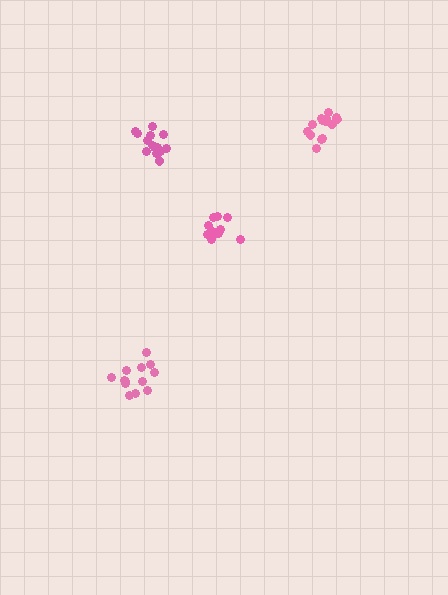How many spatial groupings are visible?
There are 4 spatial groupings.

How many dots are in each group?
Group 1: 13 dots, Group 2: 14 dots, Group 3: 11 dots, Group 4: 15 dots (53 total).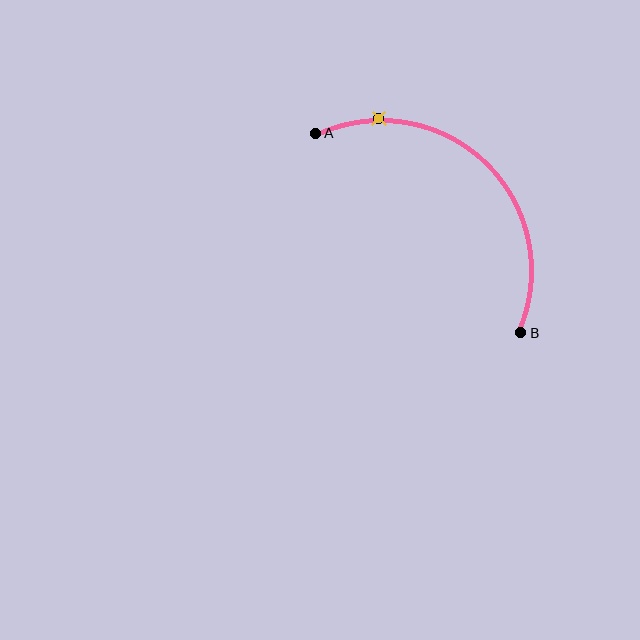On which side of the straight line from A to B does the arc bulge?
The arc bulges above and to the right of the straight line connecting A and B.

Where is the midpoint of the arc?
The arc midpoint is the point on the curve farthest from the straight line joining A and B. It sits above and to the right of that line.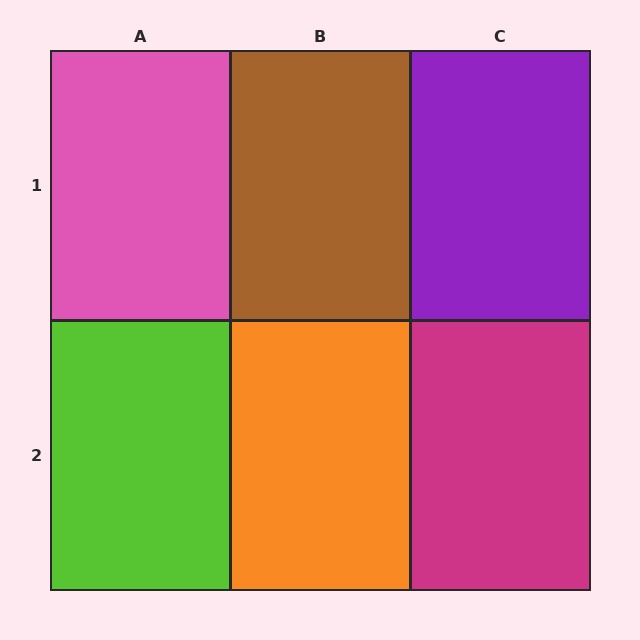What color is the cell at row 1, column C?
Purple.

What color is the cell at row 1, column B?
Brown.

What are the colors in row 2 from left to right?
Lime, orange, magenta.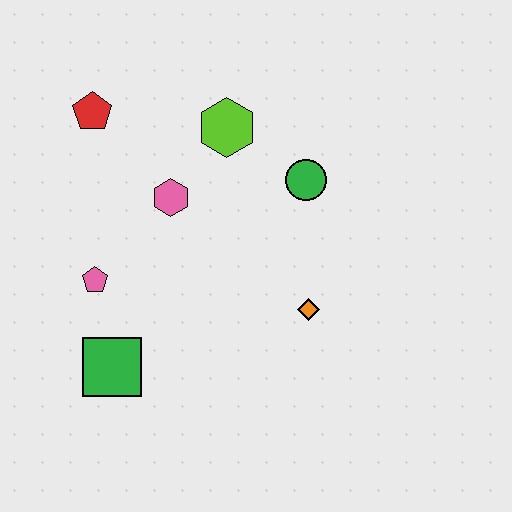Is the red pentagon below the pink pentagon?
No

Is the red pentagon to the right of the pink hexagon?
No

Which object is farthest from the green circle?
The green square is farthest from the green circle.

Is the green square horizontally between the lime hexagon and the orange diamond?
No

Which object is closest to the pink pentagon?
The green square is closest to the pink pentagon.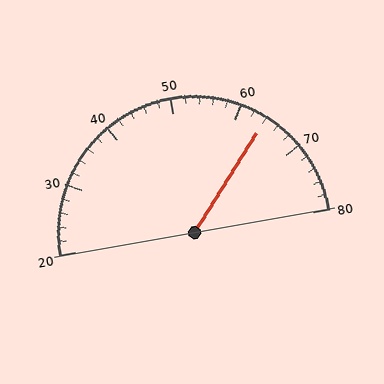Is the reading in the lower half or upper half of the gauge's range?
The reading is in the upper half of the range (20 to 80).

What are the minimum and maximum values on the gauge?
The gauge ranges from 20 to 80.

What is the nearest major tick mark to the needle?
The nearest major tick mark is 60.